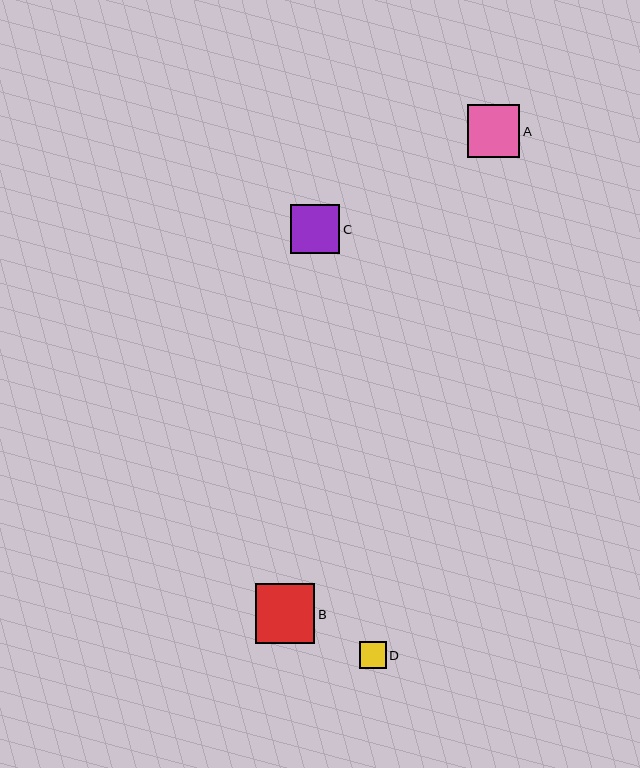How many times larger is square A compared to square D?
Square A is approximately 2.0 times the size of square D.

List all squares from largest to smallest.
From largest to smallest: B, A, C, D.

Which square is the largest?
Square B is the largest with a size of approximately 59 pixels.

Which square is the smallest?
Square D is the smallest with a size of approximately 26 pixels.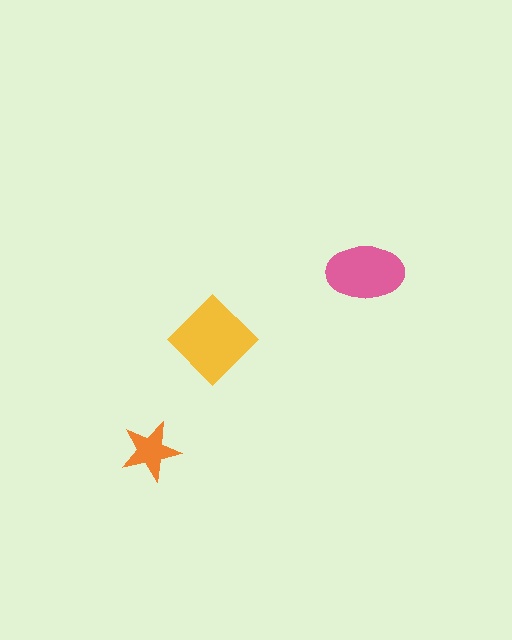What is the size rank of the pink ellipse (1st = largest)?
2nd.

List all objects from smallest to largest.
The orange star, the pink ellipse, the yellow diamond.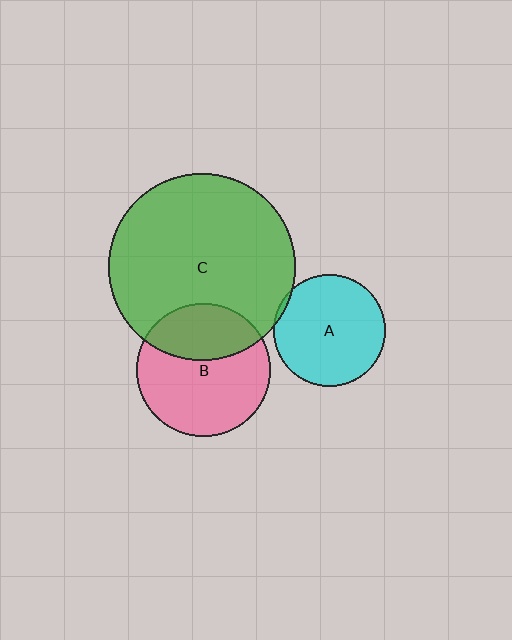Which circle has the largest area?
Circle C (green).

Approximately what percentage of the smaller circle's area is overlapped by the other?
Approximately 35%.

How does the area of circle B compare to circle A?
Approximately 1.4 times.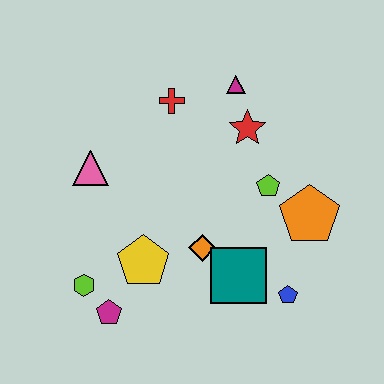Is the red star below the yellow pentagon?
No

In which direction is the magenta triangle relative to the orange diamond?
The magenta triangle is above the orange diamond.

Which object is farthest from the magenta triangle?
The magenta pentagon is farthest from the magenta triangle.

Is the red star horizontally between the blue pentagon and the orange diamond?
Yes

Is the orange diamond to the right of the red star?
No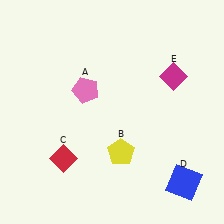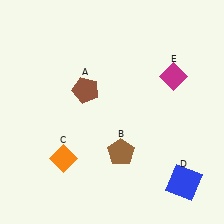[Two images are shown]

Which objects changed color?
A changed from pink to brown. B changed from yellow to brown. C changed from red to orange.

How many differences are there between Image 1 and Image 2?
There are 3 differences between the two images.